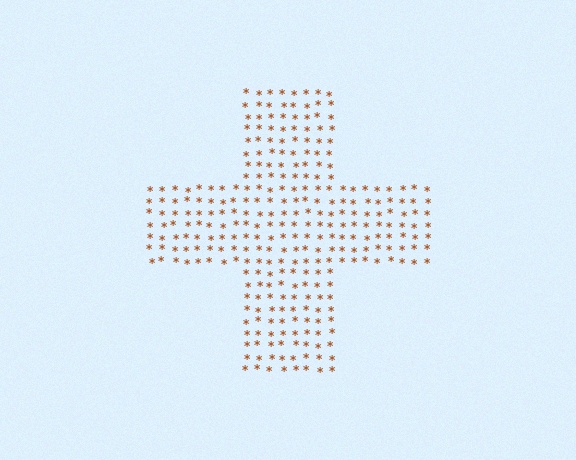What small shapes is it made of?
It is made of small asterisks.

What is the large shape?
The large shape is a cross.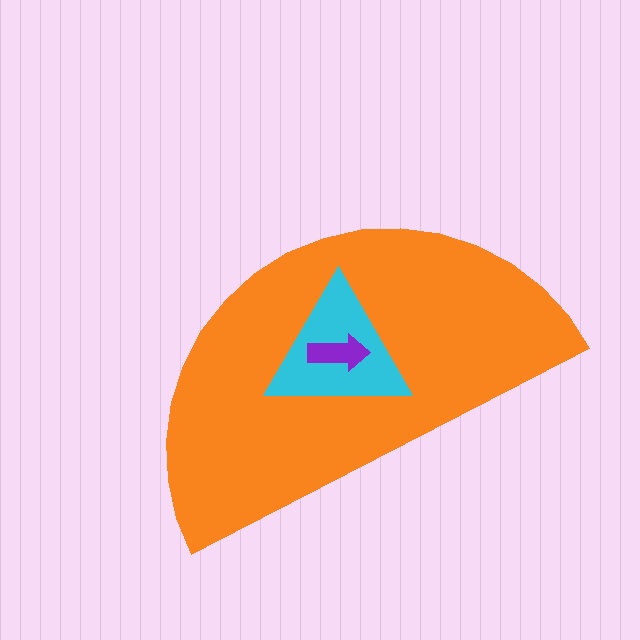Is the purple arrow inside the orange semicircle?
Yes.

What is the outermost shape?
The orange semicircle.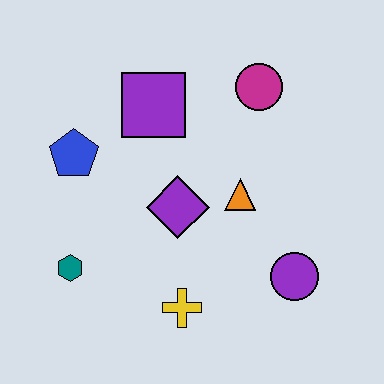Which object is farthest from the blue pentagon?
The purple circle is farthest from the blue pentagon.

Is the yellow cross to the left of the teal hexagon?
No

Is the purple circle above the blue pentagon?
No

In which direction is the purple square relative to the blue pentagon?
The purple square is to the right of the blue pentagon.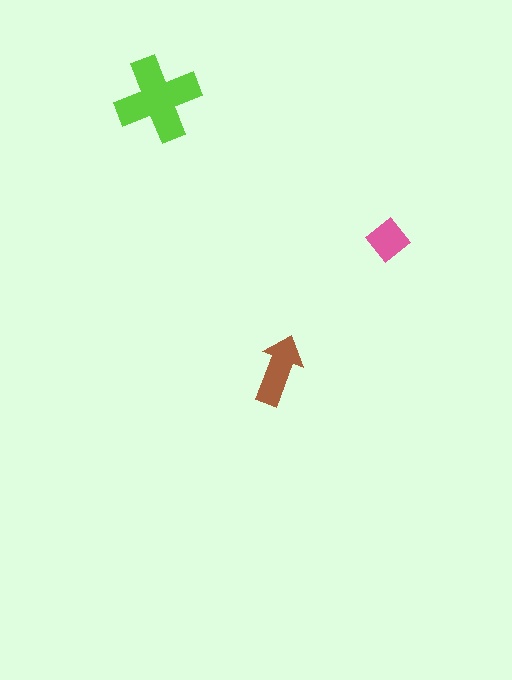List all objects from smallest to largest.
The pink diamond, the brown arrow, the lime cross.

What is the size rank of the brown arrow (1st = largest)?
2nd.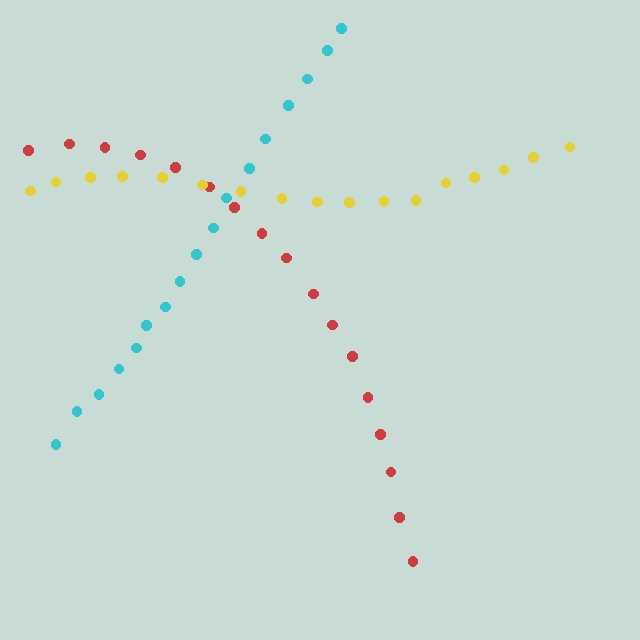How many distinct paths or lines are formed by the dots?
There are 3 distinct paths.